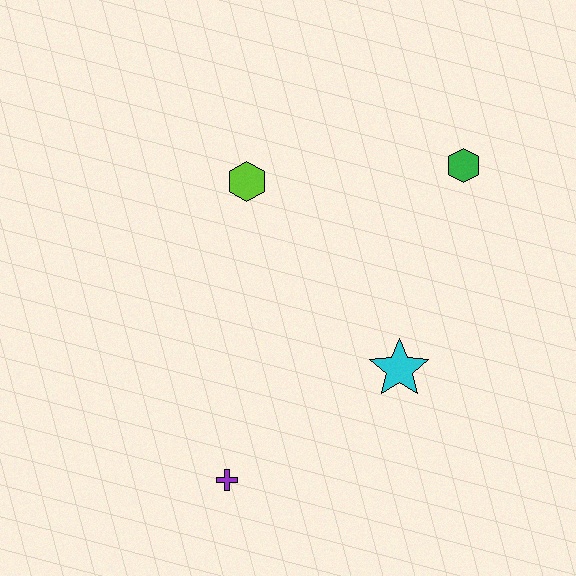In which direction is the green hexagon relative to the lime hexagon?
The green hexagon is to the right of the lime hexagon.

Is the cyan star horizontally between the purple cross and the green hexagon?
Yes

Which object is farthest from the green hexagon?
The purple cross is farthest from the green hexagon.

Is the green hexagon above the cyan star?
Yes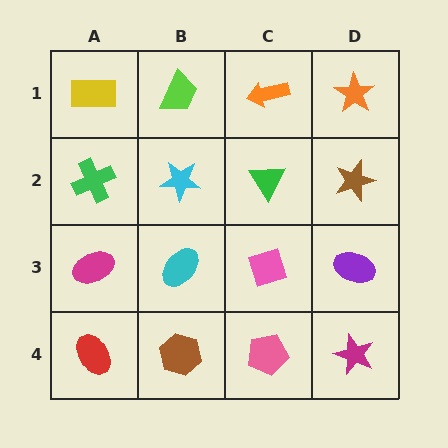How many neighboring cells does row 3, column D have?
3.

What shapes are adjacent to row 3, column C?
A green triangle (row 2, column C), a pink pentagon (row 4, column C), a cyan ellipse (row 3, column B), a purple ellipse (row 3, column D).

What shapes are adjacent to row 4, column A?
A magenta ellipse (row 3, column A), a brown hexagon (row 4, column B).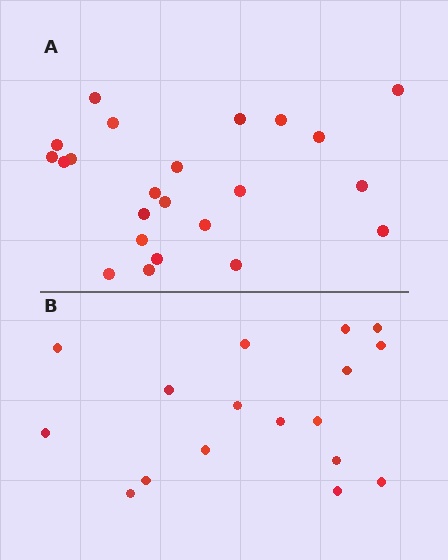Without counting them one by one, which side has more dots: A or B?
Region A (the top region) has more dots.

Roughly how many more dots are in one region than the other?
Region A has about 6 more dots than region B.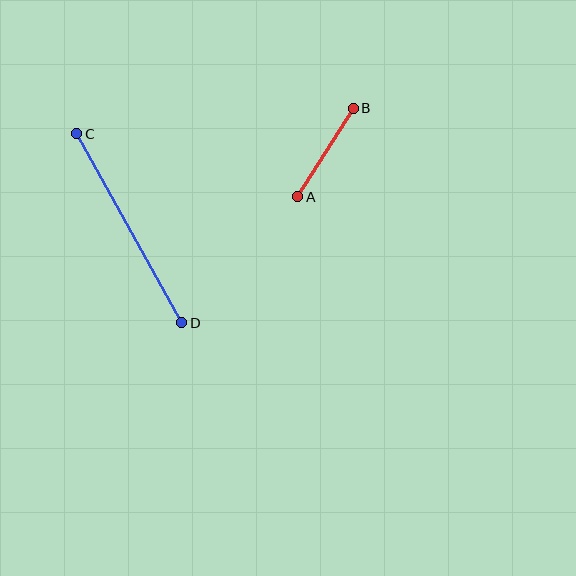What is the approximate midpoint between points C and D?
The midpoint is at approximately (129, 228) pixels.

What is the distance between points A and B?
The distance is approximately 104 pixels.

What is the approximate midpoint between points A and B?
The midpoint is at approximately (326, 153) pixels.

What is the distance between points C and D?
The distance is approximately 216 pixels.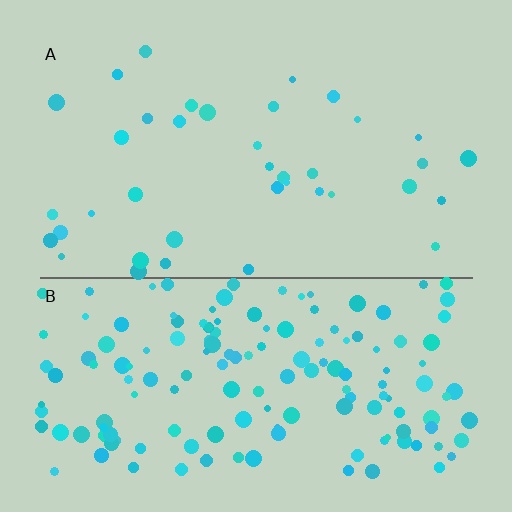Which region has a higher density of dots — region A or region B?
B (the bottom).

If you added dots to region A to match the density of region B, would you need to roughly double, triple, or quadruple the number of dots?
Approximately quadruple.